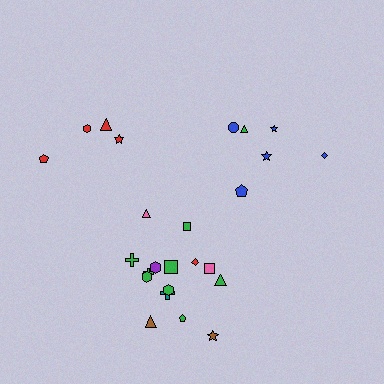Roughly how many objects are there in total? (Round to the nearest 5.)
Roughly 25 objects in total.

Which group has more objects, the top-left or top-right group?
The top-right group.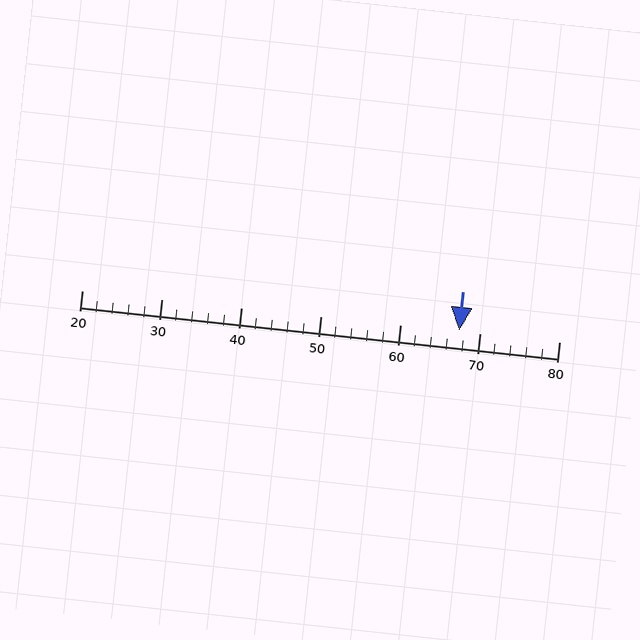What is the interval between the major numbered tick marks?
The major tick marks are spaced 10 units apart.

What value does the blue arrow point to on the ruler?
The blue arrow points to approximately 67.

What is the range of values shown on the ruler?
The ruler shows values from 20 to 80.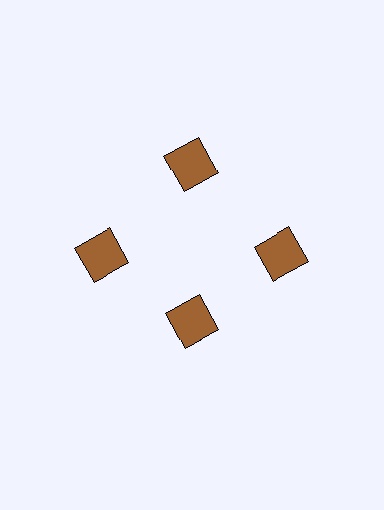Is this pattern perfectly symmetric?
No. The 4 brown squares are arranged in a ring, but one element near the 6 o'clock position is pulled inward toward the center, breaking the 4-fold rotational symmetry.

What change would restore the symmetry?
The symmetry would be restored by moving it outward, back onto the ring so that all 4 squares sit at equal angles and equal distance from the center.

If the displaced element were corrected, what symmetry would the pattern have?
It would have 4-fold rotational symmetry — the pattern would map onto itself every 90 degrees.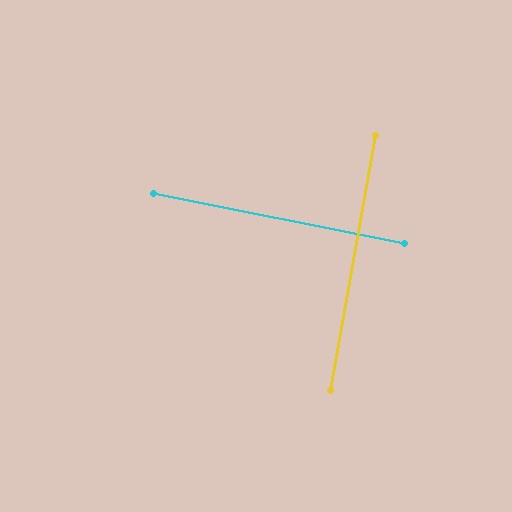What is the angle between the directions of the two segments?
Approximately 89 degrees.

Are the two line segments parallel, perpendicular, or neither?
Perpendicular — they meet at approximately 89°.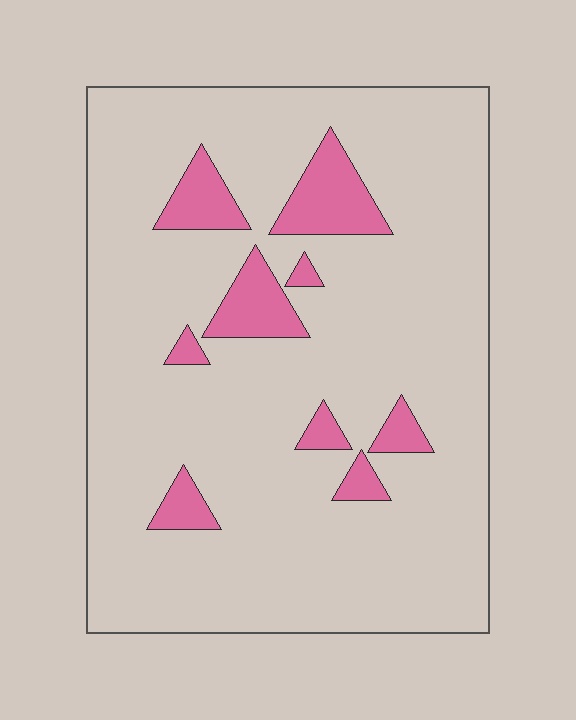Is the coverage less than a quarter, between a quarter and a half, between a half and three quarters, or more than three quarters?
Less than a quarter.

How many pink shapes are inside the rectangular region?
9.